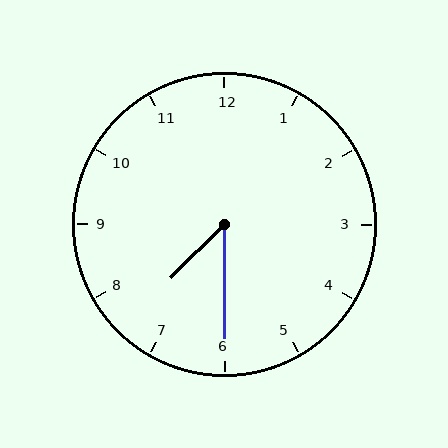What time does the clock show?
7:30.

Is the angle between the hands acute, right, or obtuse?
It is acute.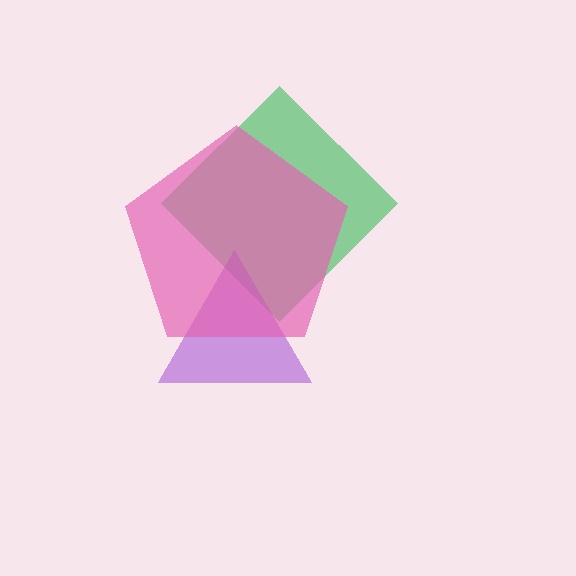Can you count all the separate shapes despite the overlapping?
Yes, there are 3 separate shapes.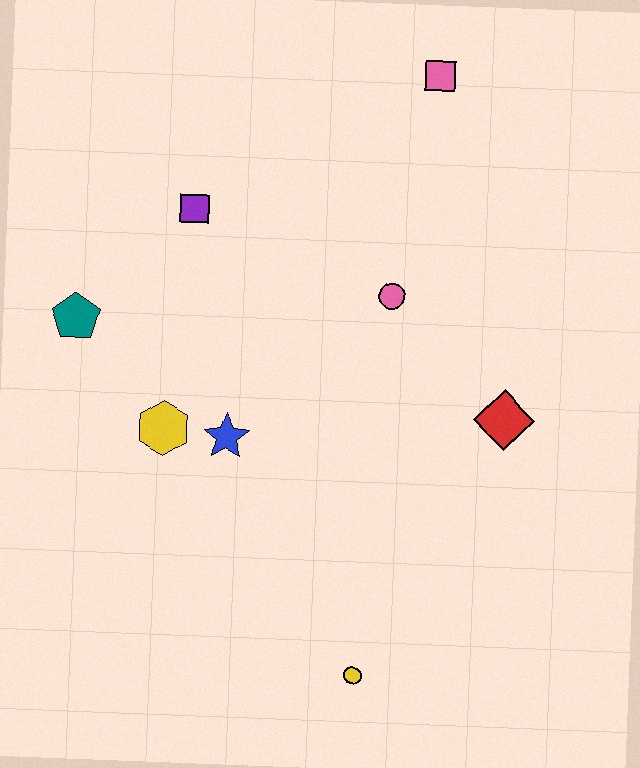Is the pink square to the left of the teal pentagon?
No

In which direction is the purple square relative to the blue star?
The purple square is above the blue star.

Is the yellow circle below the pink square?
Yes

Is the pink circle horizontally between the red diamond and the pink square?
No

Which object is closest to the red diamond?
The pink circle is closest to the red diamond.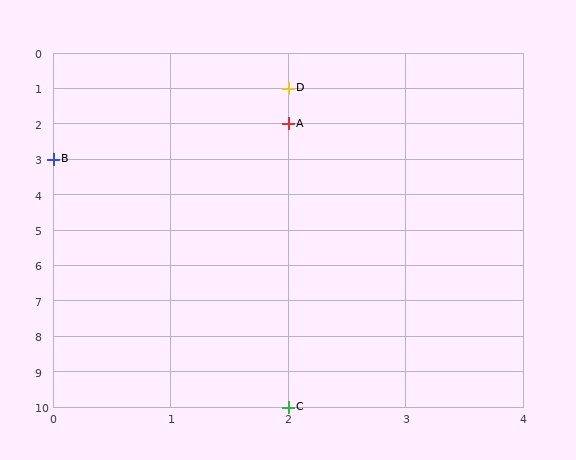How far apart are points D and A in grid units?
Points D and A are 1 row apart.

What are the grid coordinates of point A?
Point A is at grid coordinates (2, 2).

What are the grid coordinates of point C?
Point C is at grid coordinates (2, 10).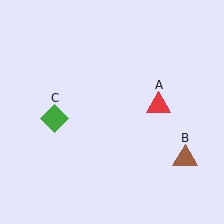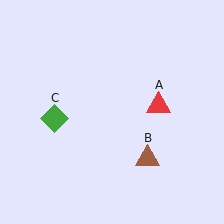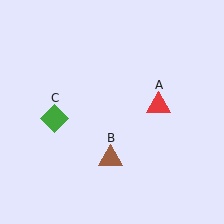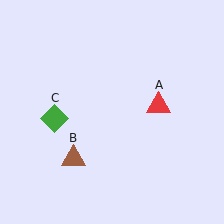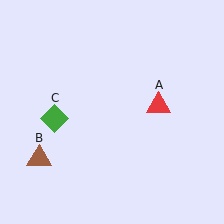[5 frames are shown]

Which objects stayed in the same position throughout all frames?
Red triangle (object A) and green diamond (object C) remained stationary.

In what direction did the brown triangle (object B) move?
The brown triangle (object B) moved left.